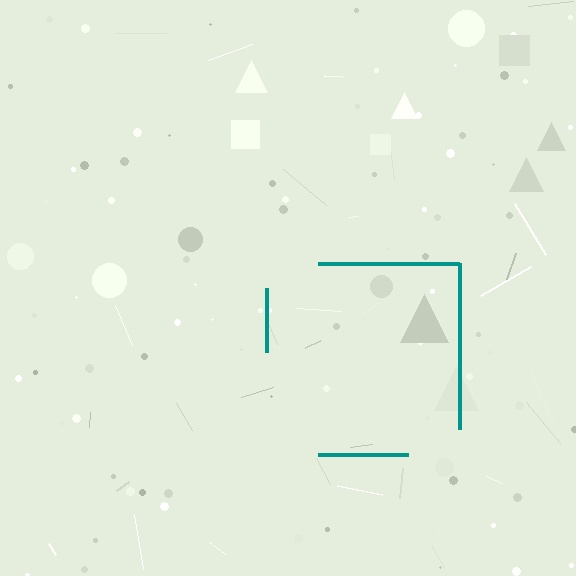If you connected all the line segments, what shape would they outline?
They would outline a square.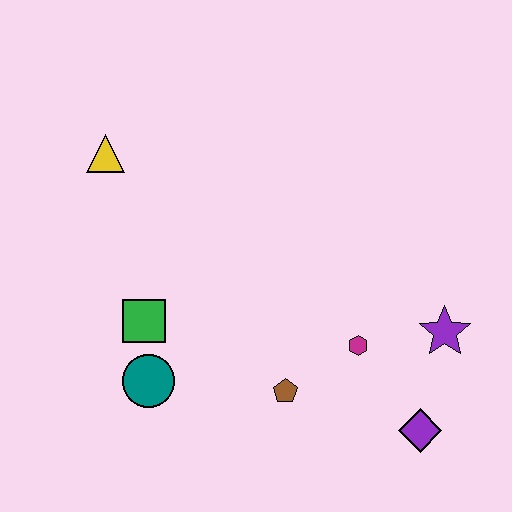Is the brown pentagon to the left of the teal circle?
No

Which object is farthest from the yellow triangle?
The purple diamond is farthest from the yellow triangle.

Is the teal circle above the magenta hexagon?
No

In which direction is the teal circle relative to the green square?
The teal circle is below the green square.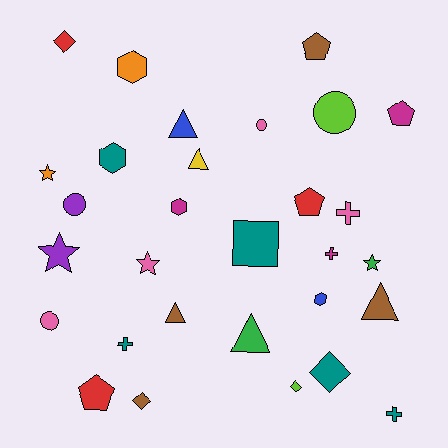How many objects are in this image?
There are 30 objects.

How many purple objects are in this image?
There are 2 purple objects.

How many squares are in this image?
There is 1 square.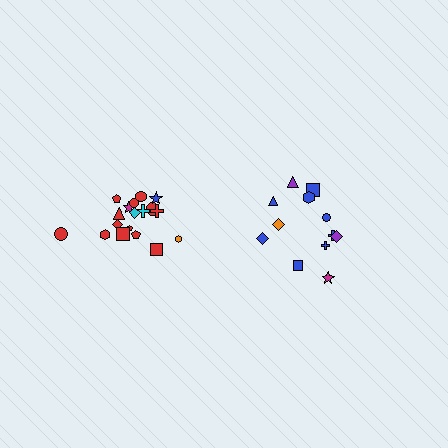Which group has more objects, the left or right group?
The left group.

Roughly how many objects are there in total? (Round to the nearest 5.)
Roughly 30 objects in total.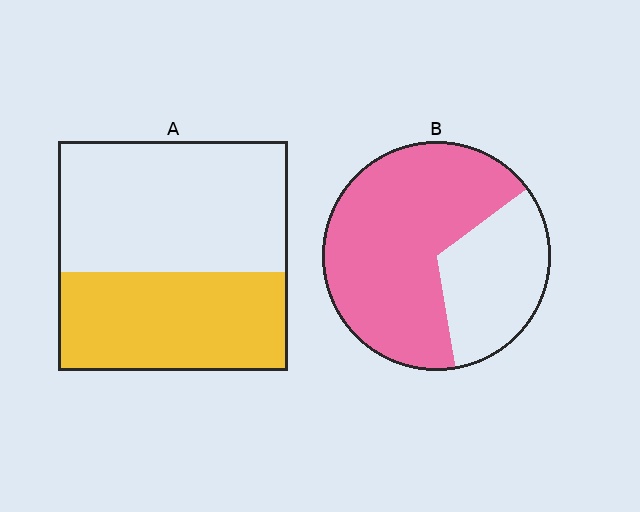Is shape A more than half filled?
No.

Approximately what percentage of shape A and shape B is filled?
A is approximately 45% and B is approximately 70%.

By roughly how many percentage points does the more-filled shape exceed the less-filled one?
By roughly 25 percentage points (B over A).